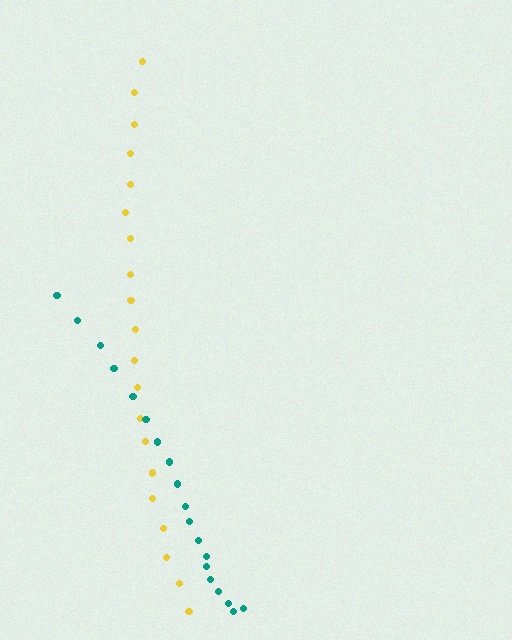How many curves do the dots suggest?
There are 2 distinct paths.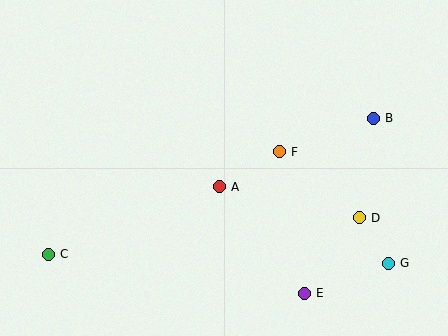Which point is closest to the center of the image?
Point A at (219, 187) is closest to the center.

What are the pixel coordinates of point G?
Point G is at (388, 263).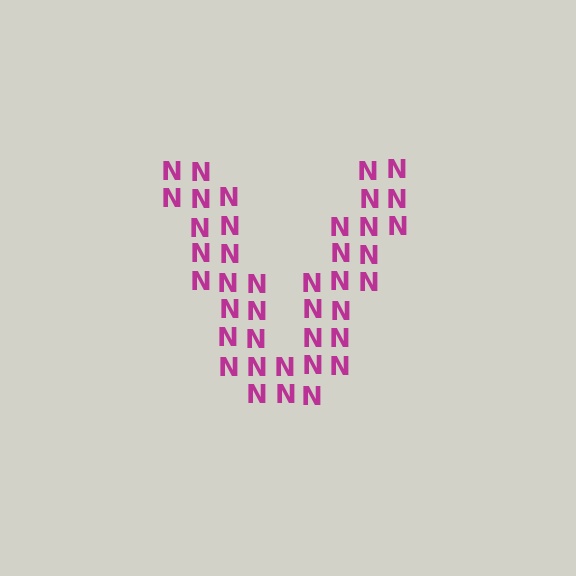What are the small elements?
The small elements are letter N's.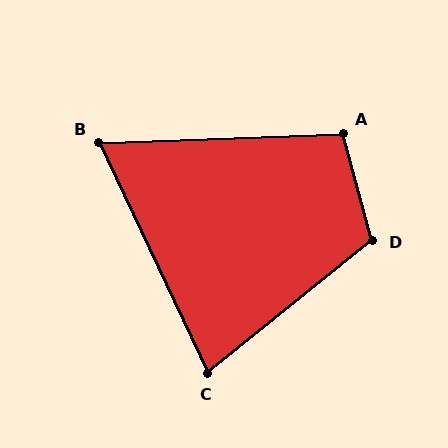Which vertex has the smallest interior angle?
B, at approximately 67 degrees.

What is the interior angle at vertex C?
Approximately 77 degrees (acute).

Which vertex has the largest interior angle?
D, at approximately 113 degrees.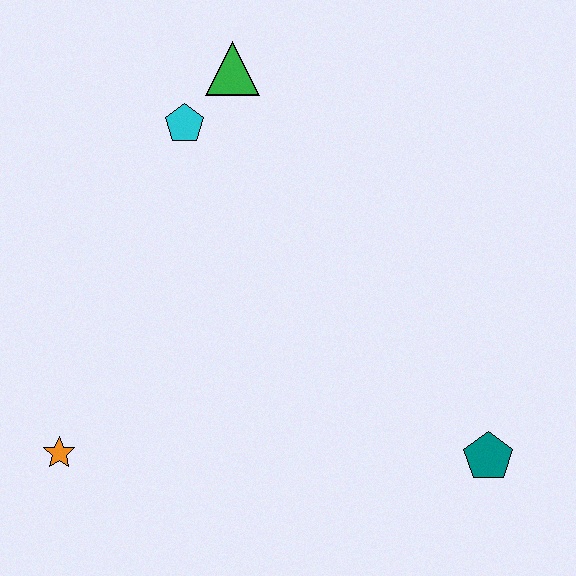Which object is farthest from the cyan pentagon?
The teal pentagon is farthest from the cyan pentagon.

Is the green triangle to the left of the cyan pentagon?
No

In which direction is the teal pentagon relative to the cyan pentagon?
The teal pentagon is below the cyan pentagon.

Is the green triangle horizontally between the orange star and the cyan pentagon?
No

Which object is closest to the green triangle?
The cyan pentagon is closest to the green triangle.